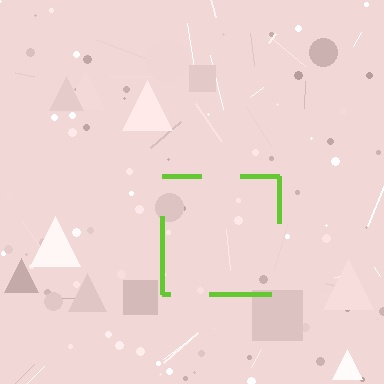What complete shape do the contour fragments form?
The contour fragments form a square.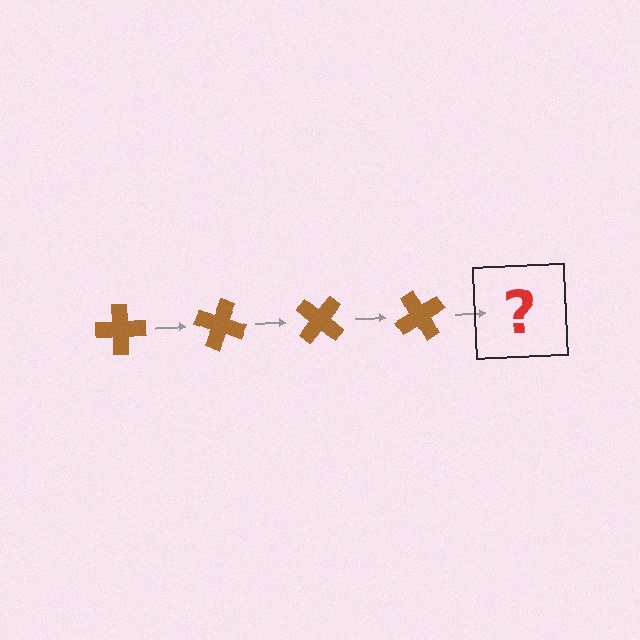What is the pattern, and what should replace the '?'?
The pattern is that the cross rotates 20 degrees each step. The '?' should be a brown cross rotated 80 degrees.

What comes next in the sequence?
The next element should be a brown cross rotated 80 degrees.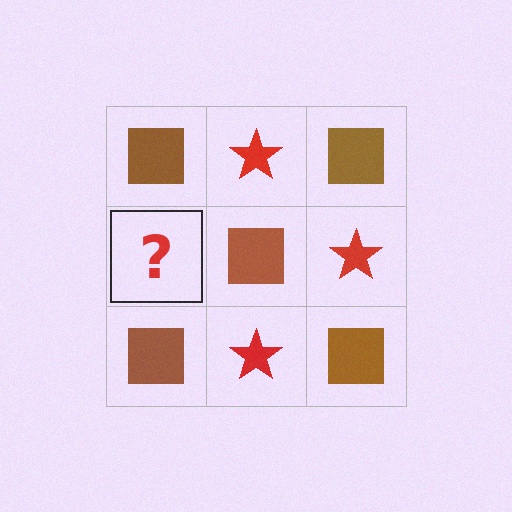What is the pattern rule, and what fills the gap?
The rule is that it alternates brown square and red star in a checkerboard pattern. The gap should be filled with a red star.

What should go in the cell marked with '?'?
The missing cell should contain a red star.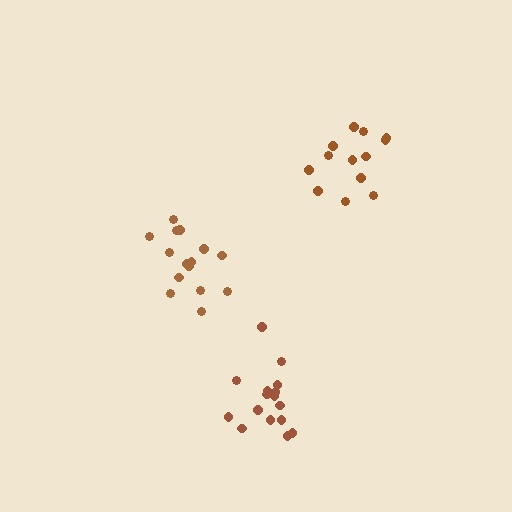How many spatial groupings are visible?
There are 3 spatial groupings.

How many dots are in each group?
Group 1: 13 dots, Group 2: 15 dots, Group 3: 16 dots (44 total).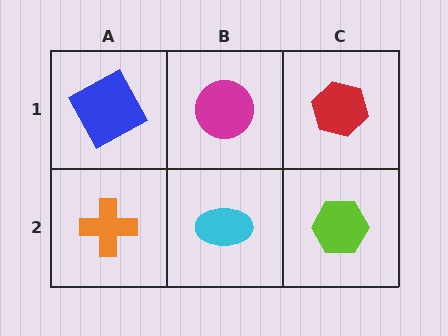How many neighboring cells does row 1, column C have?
2.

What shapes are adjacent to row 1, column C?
A lime hexagon (row 2, column C), a magenta circle (row 1, column B).